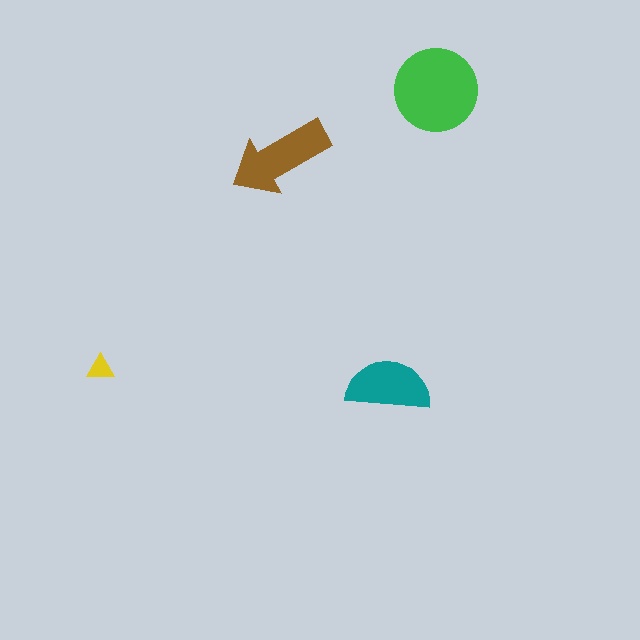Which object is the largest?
The green circle.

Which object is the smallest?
The yellow triangle.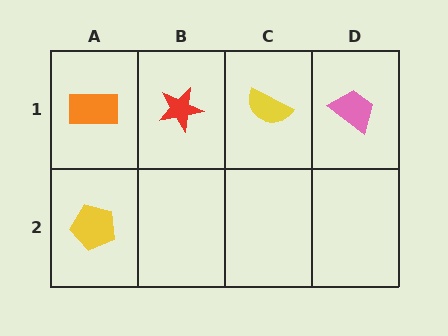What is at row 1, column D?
A pink trapezoid.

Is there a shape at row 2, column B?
No, that cell is empty.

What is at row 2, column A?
A yellow pentagon.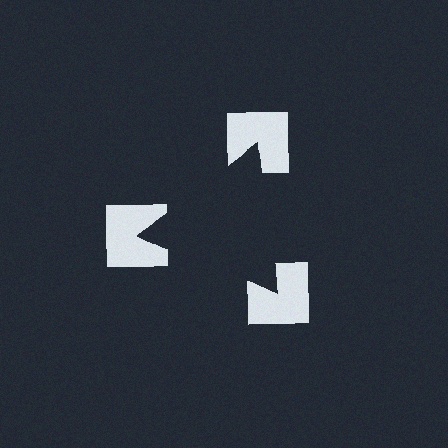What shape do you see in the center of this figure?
An illusory triangle — its edges are inferred from the aligned wedge cuts in the notched squares, not physically drawn.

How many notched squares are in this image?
There are 3 — one at each vertex of the illusory triangle.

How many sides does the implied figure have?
3 sides.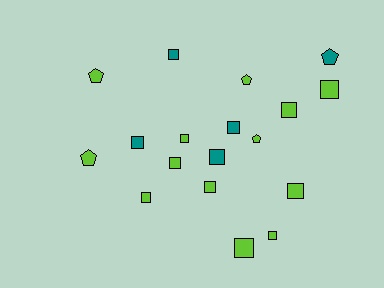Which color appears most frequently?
Lime, with 13 objects.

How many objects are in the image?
There are 18 objects.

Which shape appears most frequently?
Square, with 13 objects.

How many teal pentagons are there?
There is 1 teal pentagon.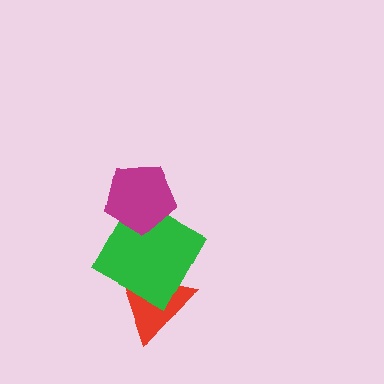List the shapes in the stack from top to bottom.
From top to bottom: the magenta pentagon, the green square, the red triangle.